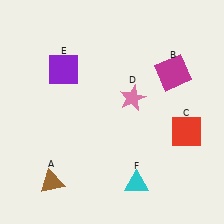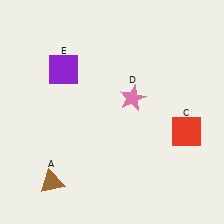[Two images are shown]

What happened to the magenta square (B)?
The magenta square (B) was removed in Image 2. It was in the top-right area of Image 1.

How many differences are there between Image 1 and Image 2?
There are 2 differences between the two images.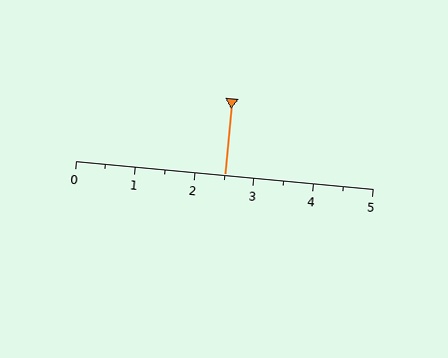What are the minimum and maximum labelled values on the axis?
The axis runs from 0 to 5.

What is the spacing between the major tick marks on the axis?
The major ticks are spaced 1 apart.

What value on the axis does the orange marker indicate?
The marker indicates approximately 2.5.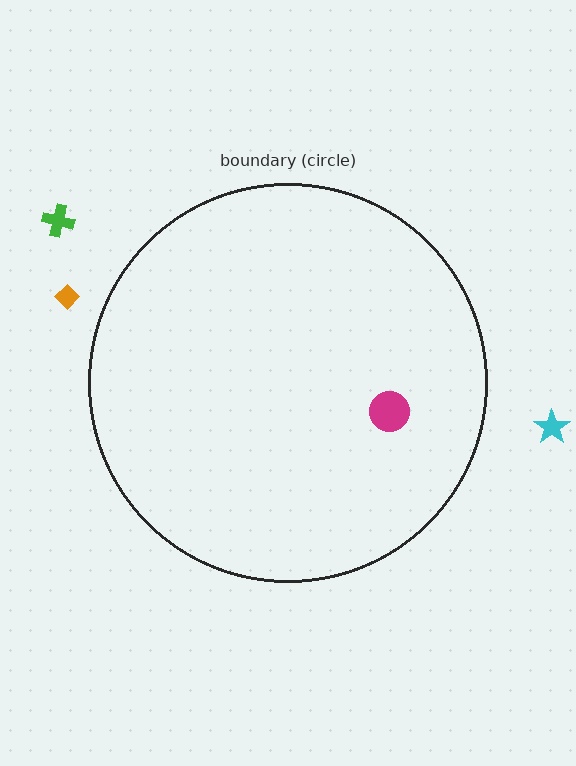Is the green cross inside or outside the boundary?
Outside.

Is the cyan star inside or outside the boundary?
Outside.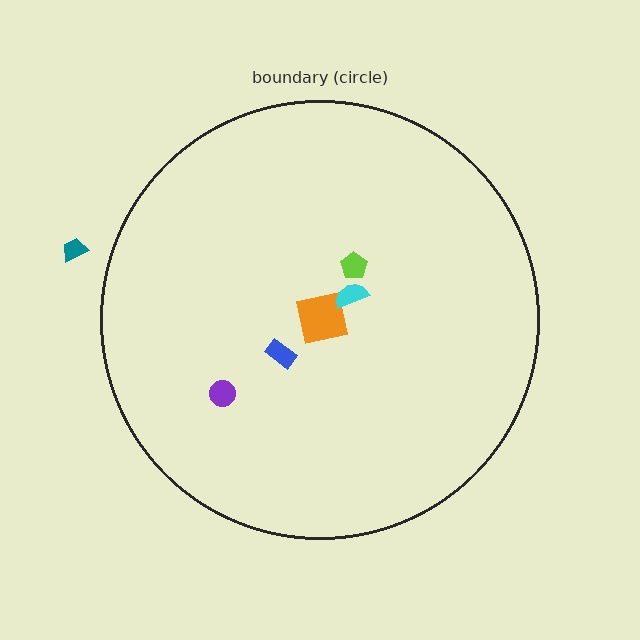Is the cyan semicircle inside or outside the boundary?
Inside.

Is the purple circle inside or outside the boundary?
Inside.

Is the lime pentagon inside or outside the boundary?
Inside.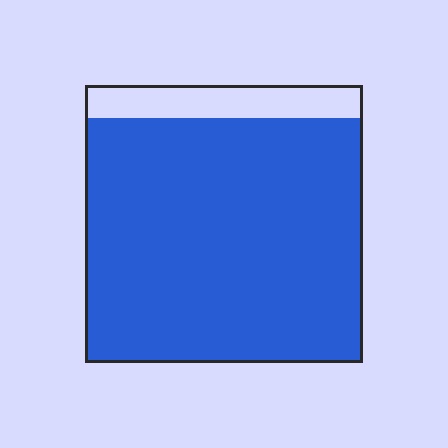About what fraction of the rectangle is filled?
About seven eighths (7/8).